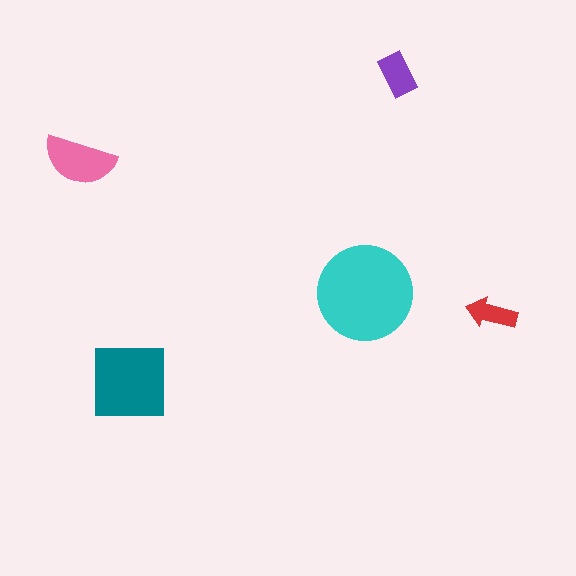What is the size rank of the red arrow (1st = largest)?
5th.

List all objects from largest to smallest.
The cyan circle, the teal square, the pink semicircle, the purple rectangle, the red arrow.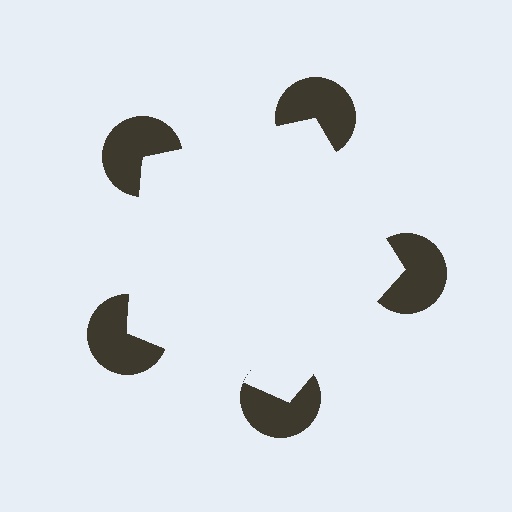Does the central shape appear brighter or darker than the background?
It typically appears slightly brighter than the background, even though no actual brightness change is drawn.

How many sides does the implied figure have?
5 sides.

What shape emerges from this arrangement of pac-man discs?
An illusory pentagon — its edges are inferred from the aligned wedge cuts in the pac-man discs, not physically drawn.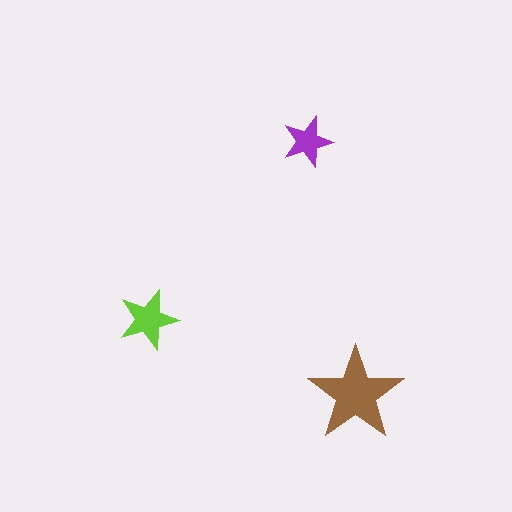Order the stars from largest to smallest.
the brown one, the lime one, the purple one.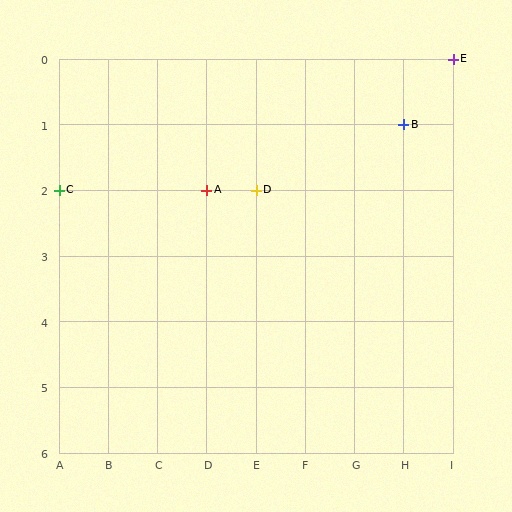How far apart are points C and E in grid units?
Points C and E are 8 columns and 2 rows apart (about 8.2 grid units diagonally).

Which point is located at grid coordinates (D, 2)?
Point A is at (D, 2).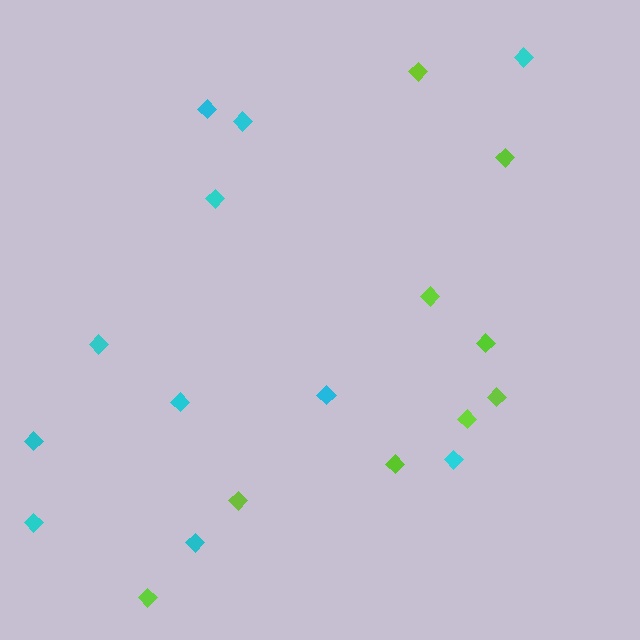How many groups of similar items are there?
There are 2 groups: one group of cyan diamonds (11) and one group of lime diamonds (9).